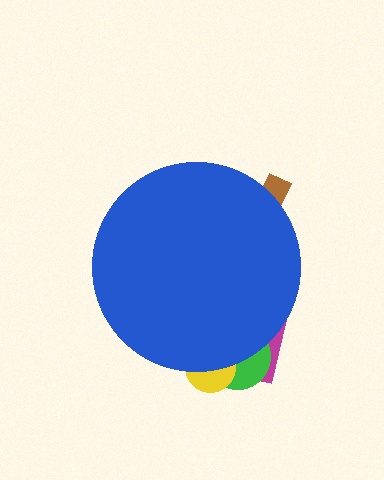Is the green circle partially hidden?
Yes, the green circle is partially hidden behind the blue circle.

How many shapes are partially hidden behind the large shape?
4 shapes are partially hidden.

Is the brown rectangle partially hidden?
Yes, the brown rectangle is partially hidden behind the blue circle.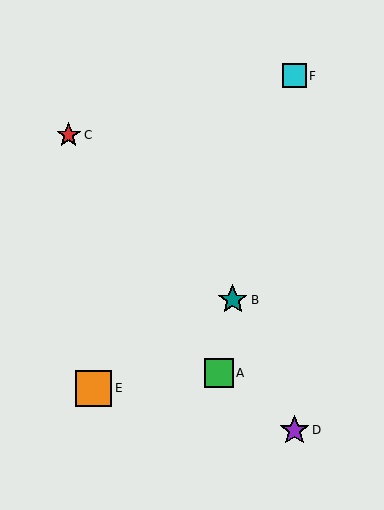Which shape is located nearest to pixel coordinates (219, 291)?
The teal star (labeled B) at (233, 300) is nearest to that location.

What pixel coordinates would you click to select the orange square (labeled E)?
Click at (93, 388) to select the orange square E.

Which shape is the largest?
The orange square (labeled E) is the largest.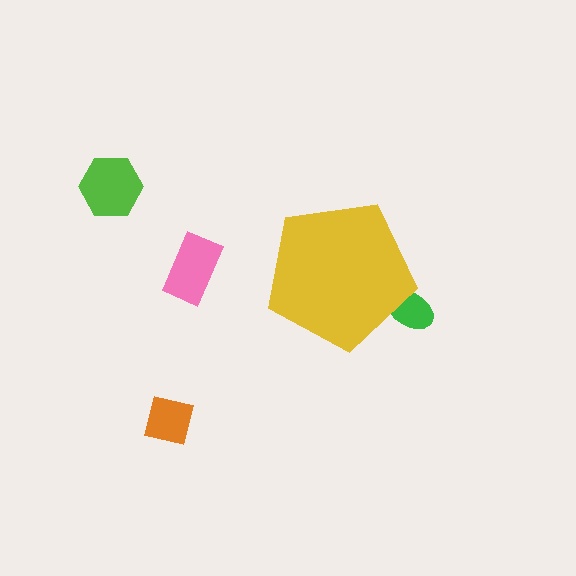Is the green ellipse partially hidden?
Yes, the green ellipse is partially hidden behind the yellow pentagon.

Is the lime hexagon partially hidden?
No, the lime hexagon is fully visible.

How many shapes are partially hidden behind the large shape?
1 shape is partially hidden.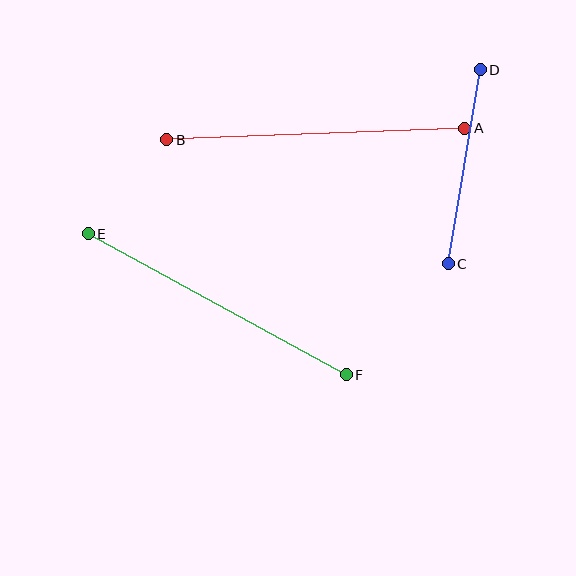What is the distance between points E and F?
The distance is approximately 294 pixels.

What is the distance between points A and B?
The distance is approximately 298 pixels.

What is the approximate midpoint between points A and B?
The midpoint is at approximately (316, 134) pixels.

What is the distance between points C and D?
The distance is approximately 197 pixels.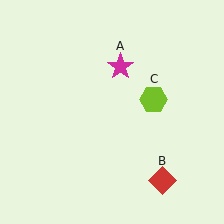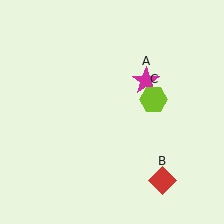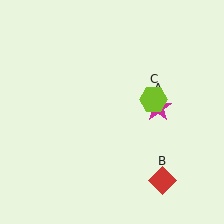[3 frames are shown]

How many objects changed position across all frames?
1 object changed position: magenta star (object A).